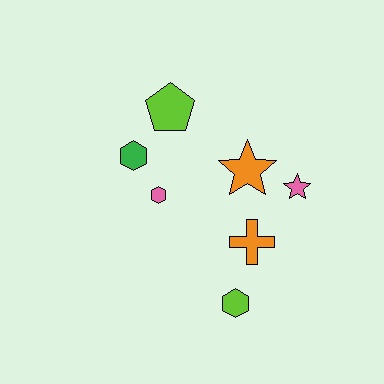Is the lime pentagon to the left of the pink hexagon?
No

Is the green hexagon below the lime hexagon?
No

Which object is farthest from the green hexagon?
The lime hexagon is farthest from the green hexagon.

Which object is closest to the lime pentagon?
The green hexagon is closest to the lime pentagon.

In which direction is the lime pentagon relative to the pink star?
The lime pentagon is to the left of the pink star.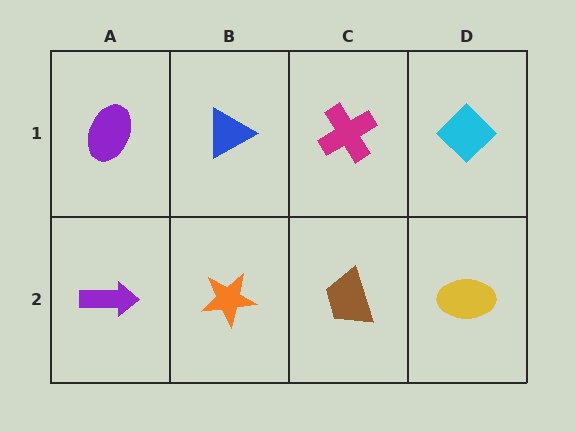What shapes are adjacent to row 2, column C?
A magenta cross (row 1, column C), an orange star (row 2, column B), a yellow ellipse (row 2, column D).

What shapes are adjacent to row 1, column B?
An orange star (row 2, column B), a purple ellipse (row 1, column A), a magenta cross (row 1, column C).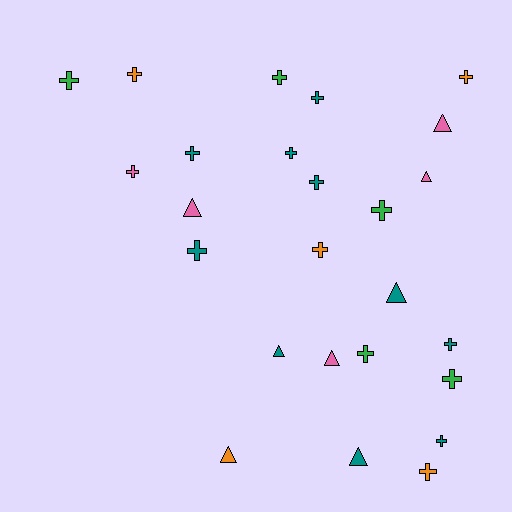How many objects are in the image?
There are 25 objects.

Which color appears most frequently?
Teal, with 10 objects.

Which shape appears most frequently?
Cross, with 17 objects.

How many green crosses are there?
There are 5 green crosses.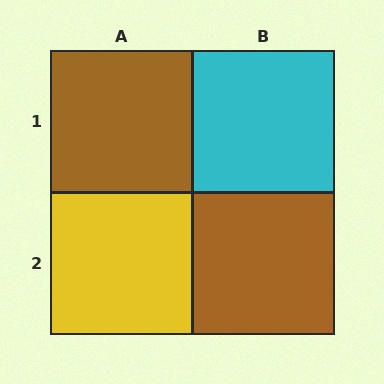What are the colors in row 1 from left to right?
Brown, cyan.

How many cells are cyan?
1 cell is cyan.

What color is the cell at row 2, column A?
Yellow.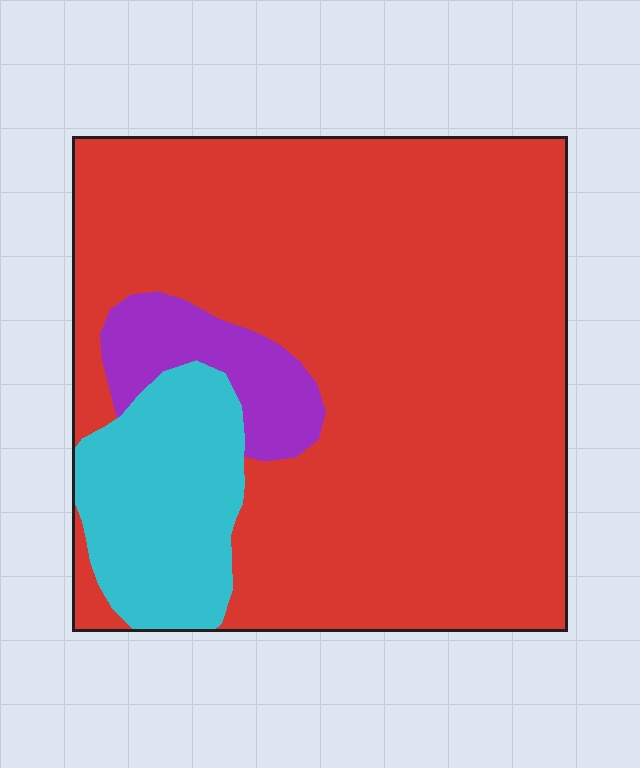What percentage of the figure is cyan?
Cyan takes up about one sixth (1/6) of the figure.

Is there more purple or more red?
Red.